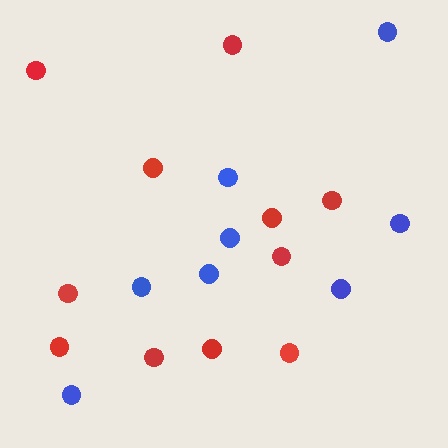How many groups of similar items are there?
There are 2 groups: one group of blue circles (8) and one group of red circles (11).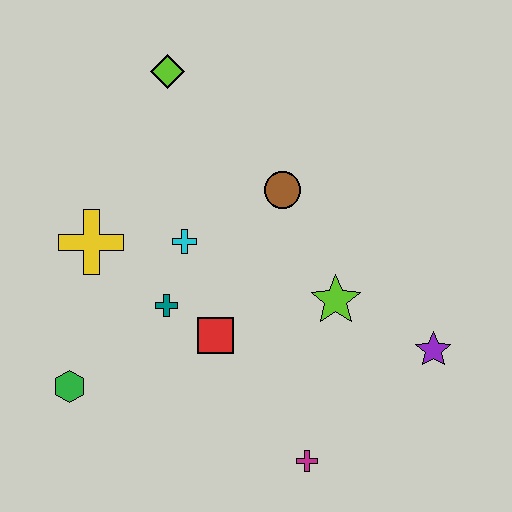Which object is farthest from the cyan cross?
The purple star is farthest from the cyan cross.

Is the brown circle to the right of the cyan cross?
Yes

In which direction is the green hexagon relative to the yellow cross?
The green hexagon is below the yellow cross.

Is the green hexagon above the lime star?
No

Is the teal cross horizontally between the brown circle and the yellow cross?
Yes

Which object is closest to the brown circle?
The cyan cross is closest to the brown circle.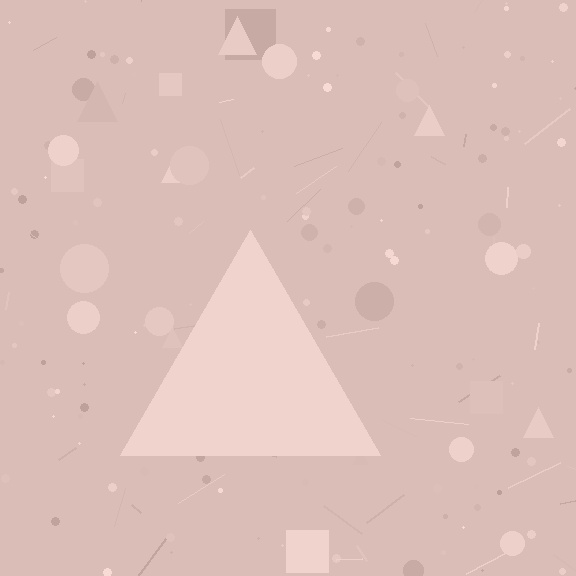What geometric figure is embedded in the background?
A triangle is embedded in the background.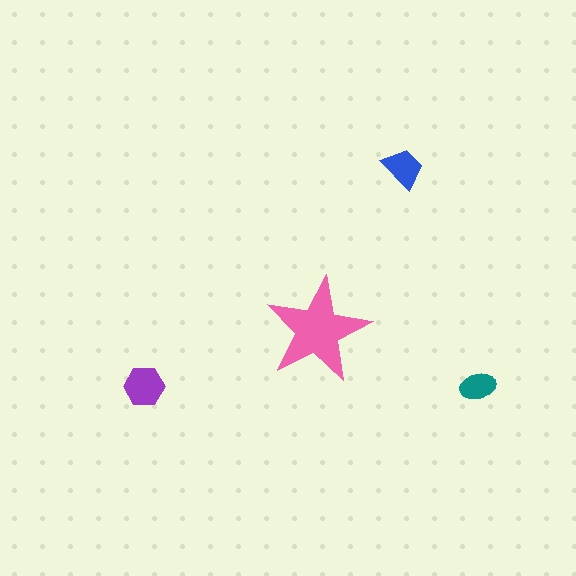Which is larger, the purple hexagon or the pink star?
The pink star.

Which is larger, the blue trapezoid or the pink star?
The pink star.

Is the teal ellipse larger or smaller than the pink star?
Smaller.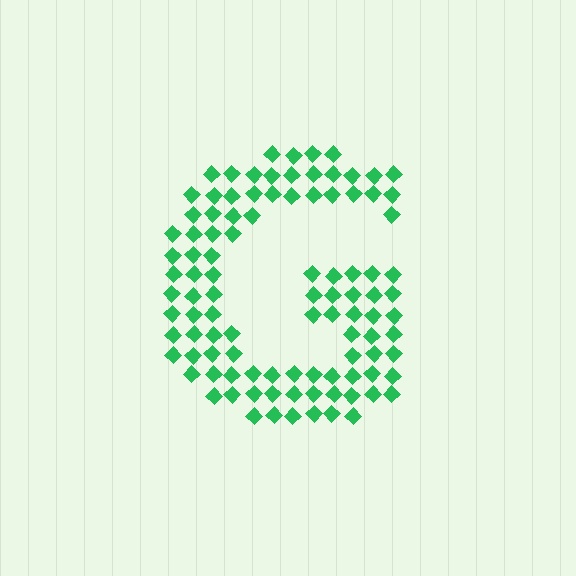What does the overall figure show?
The overall figure shows the letter G.